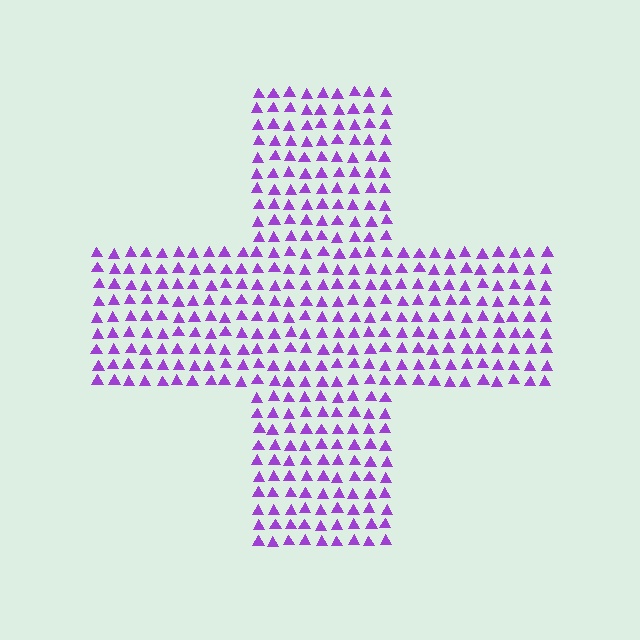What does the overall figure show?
The overall figure shows a cross.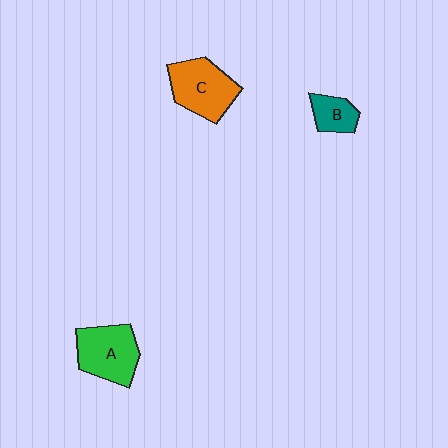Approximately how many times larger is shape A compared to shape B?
Approximately 2.1 times.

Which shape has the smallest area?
Shape B (teal).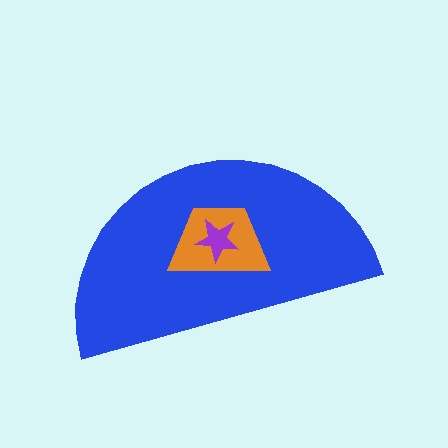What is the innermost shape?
The purple star.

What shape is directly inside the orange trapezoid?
The purple star.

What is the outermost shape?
The blue semicircle.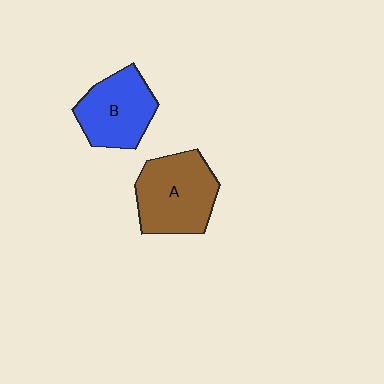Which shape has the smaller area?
Shape B (blue).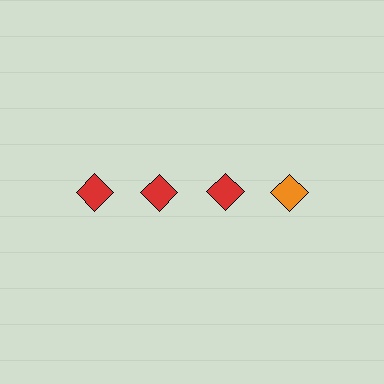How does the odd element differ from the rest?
It has a different color: orange instead of red.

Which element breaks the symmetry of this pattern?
The orange diamond in the top row, second from right column breaks the symmetry. All other shapes are red diamonds.